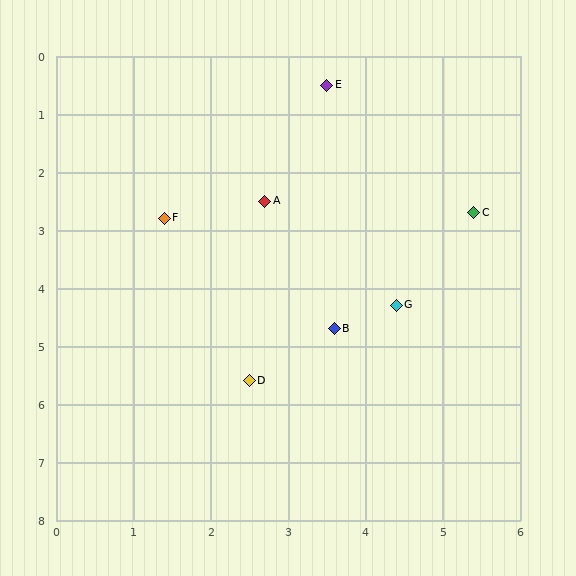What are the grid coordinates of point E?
Point E is at approximately (3.5, 0.5).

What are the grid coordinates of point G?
Point G is at approximately (4.4, 4.3).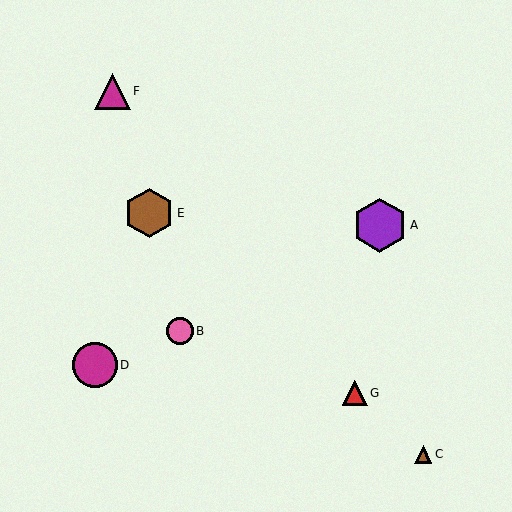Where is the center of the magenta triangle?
The center of the magenta triangle is at (112, 91).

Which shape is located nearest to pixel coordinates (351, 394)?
The red triangle (labeled G) at (355, 393) is nearest to that location.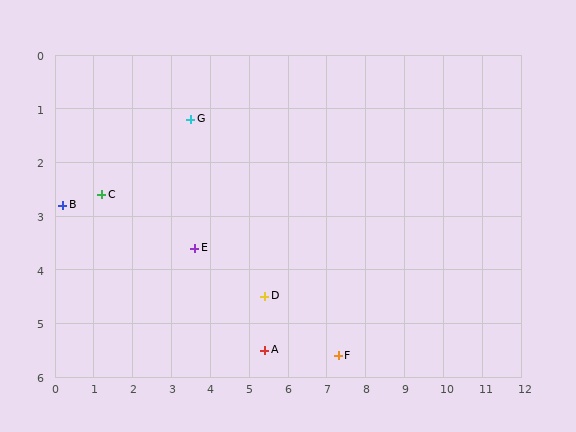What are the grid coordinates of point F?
Point F is at approximately (7.3, 5.6).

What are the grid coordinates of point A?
Point A is at approximately (5.4, 5.5).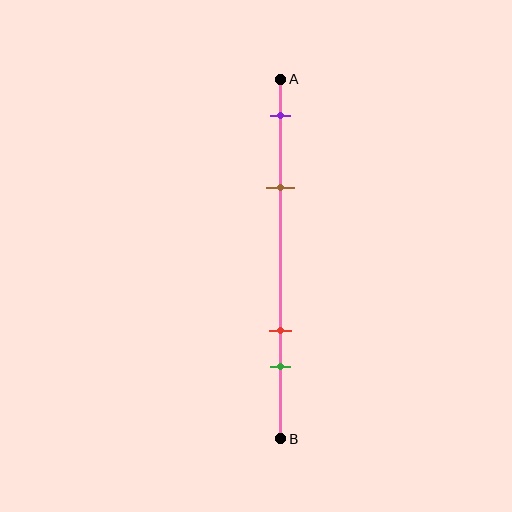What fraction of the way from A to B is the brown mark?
The brown mark is approximately 30% (0.3) of the way from A to B.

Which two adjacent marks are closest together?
The red and green marks are the closest adjacent pair.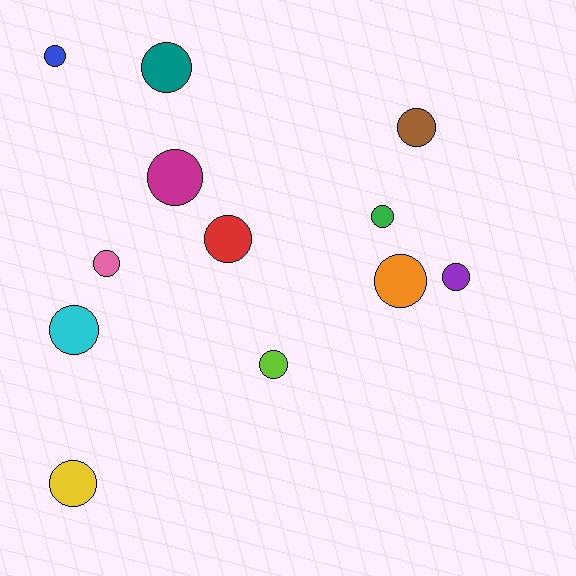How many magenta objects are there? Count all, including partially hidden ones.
There is 1 magenta object.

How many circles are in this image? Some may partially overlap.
There are 12 circles.